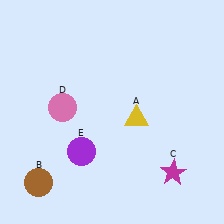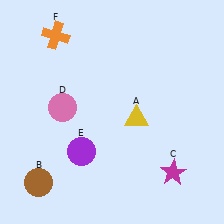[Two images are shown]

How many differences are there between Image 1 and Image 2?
There is 1 difference between the two images.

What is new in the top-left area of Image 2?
An orange cross (F) was added in the top-left area of Image 2.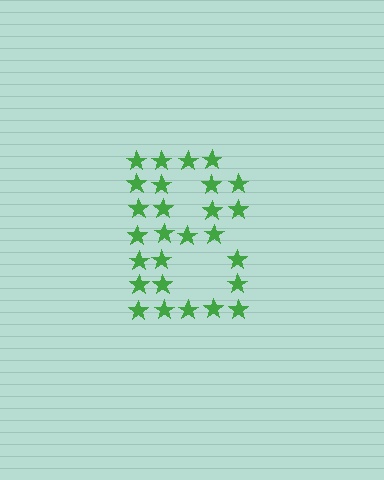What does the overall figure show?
The overall figure shows the letter B.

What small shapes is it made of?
It is made of small stars.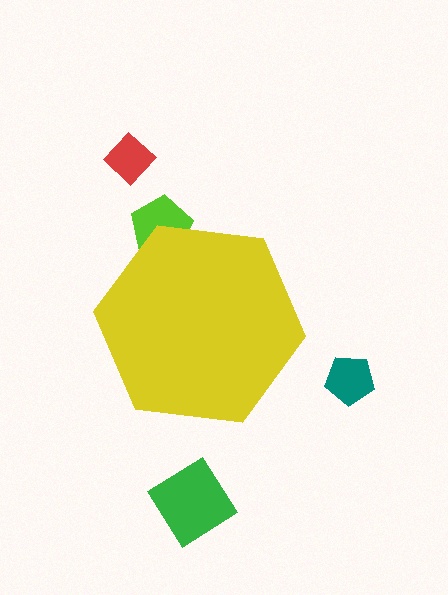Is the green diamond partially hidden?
No, the green diamond is fully visible.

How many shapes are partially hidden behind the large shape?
1 shape is partially hidden.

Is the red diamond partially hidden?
No, the red diamond is fully visible.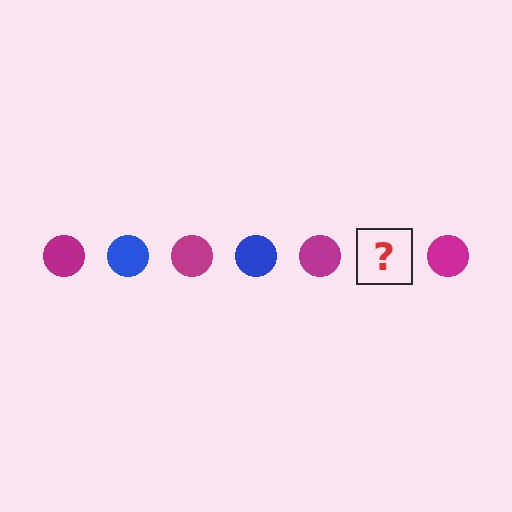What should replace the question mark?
The question mark should be replaced with a blue circle.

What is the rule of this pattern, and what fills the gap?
The rule is that the pattern cycles through magenta, blue circles. The gap should be filled with a blue circle.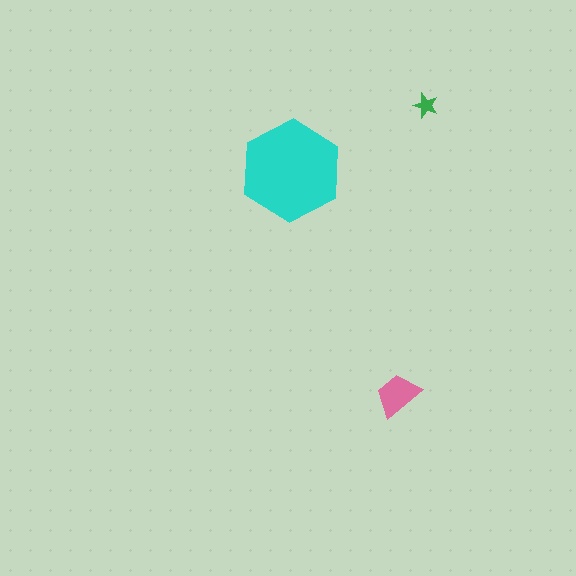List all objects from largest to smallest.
The cyan hexagon, the pink trapezoid, the green star.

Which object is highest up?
The green star is topmost.